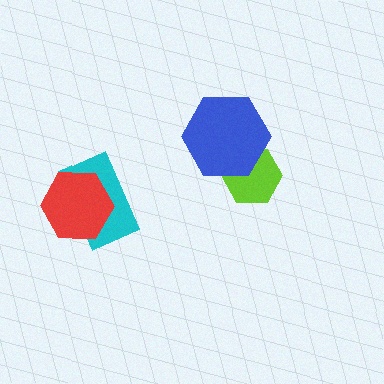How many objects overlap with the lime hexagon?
1 object overlaps with the lime hexagon.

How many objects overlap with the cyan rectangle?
1 object overlaps with the cyan rectangle.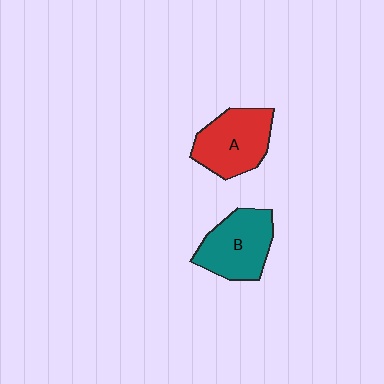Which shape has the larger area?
Shape A (red).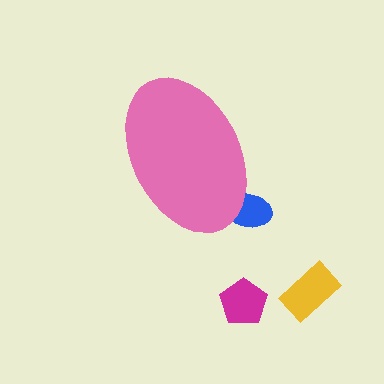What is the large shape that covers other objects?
A pink ellipse.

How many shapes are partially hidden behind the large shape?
1 shape is partially hidden.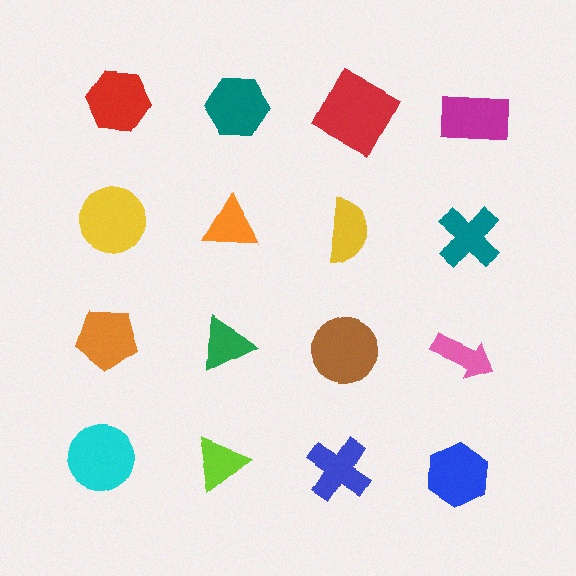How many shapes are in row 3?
4 shapes.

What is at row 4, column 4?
A blue hexagon.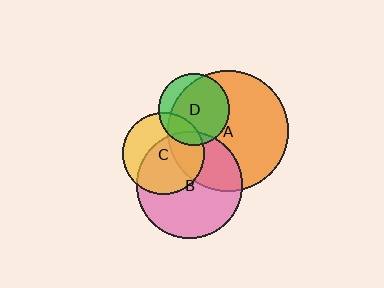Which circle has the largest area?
Circle A (orange).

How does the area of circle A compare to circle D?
Approximately 2.8 times.